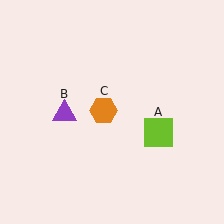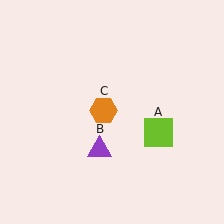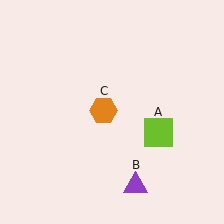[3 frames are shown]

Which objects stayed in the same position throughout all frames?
Lime square (object A) and orange hexagon (object C) remained stationary.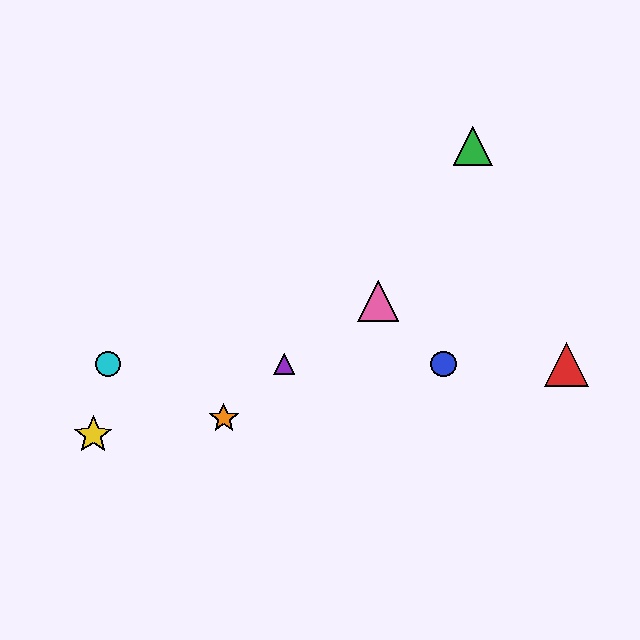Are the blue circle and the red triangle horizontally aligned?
Yes, both are at y≈364.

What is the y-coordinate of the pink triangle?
The pink triangle is at y≈301.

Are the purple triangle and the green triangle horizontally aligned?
No, the purple triangle is at y≈364 and the green triangle is at y≈146.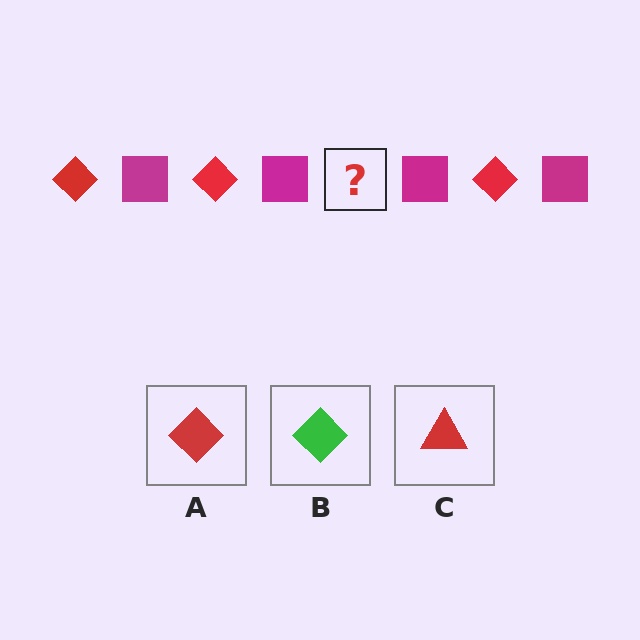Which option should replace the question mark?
Option A.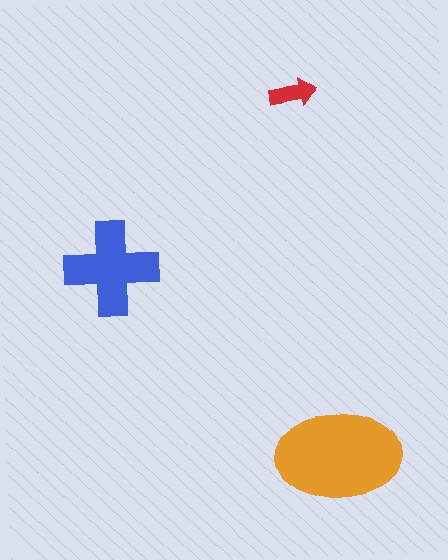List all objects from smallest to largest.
The red arrow, the blue cross, the orange ellipse.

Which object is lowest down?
The orange ellipse is bottommost.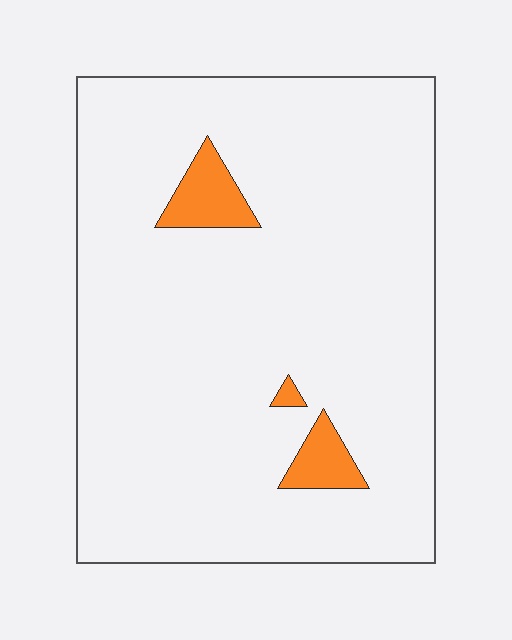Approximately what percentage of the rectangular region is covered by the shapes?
Approximately 5%.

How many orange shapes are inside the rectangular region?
3.